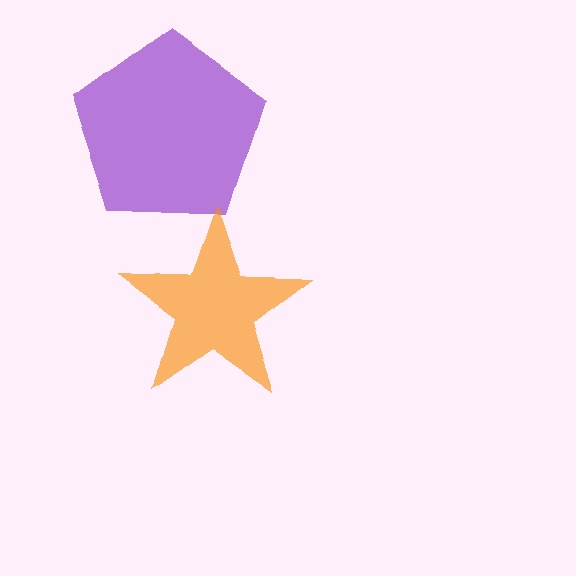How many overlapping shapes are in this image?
There are 2 overlapping shapes in the image.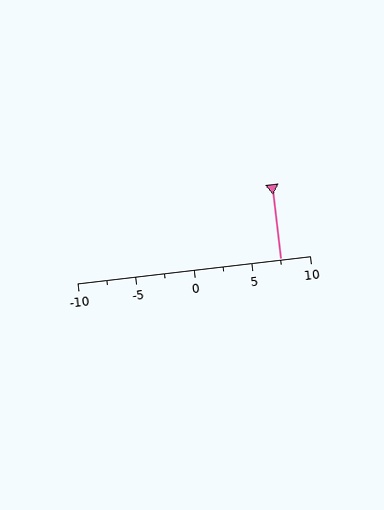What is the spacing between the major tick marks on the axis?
The major ticks are spaced 5 apart.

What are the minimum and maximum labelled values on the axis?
The axis runs from -10 to 10.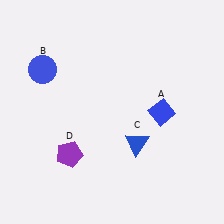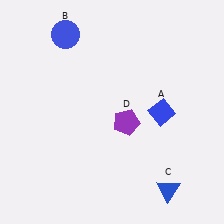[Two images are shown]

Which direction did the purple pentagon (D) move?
The purple pentagon (D) moved right.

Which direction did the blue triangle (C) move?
The blue triangle (C) moved down.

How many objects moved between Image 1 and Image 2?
3 objects moved between the two images.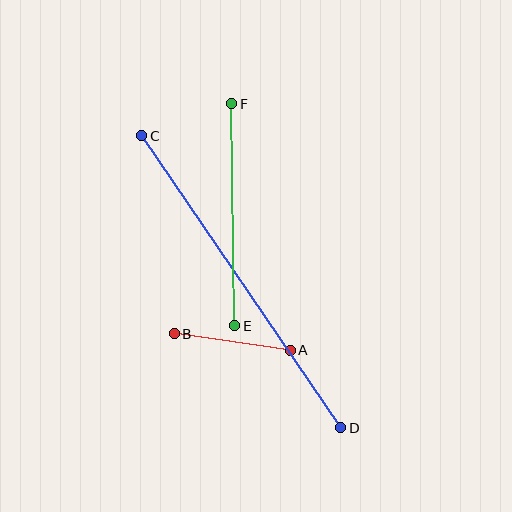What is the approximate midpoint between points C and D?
The midpoint is at approximately (241, 282) pixels.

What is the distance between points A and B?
The distance is approximately 117 pixels.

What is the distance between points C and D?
The distance is approximately 354 pixels.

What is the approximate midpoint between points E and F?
The midpoint is at approximately (233, 215) pixels.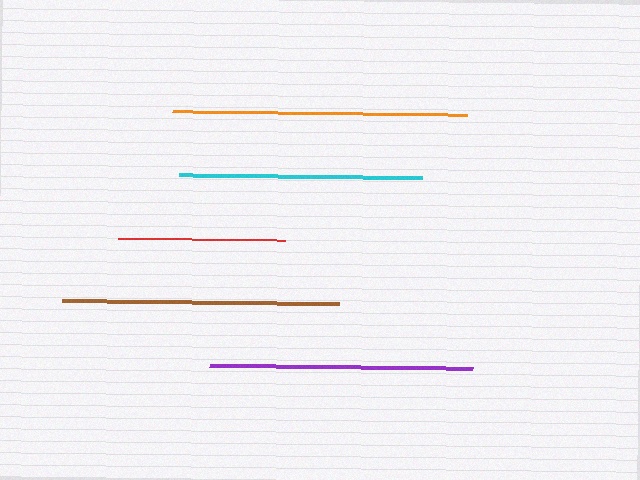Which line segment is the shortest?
The red line is the shortest at approximately 166 pixels.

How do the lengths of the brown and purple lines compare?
The brown and purple lines are approximately the same length.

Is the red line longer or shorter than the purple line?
The purple line is longer than the red line.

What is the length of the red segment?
The red segment is approximately 166 pixels long.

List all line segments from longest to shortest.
From longest to shortest: orange, brown, purple, cyan, red.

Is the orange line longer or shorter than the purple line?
The orange line is longer than the purple line.